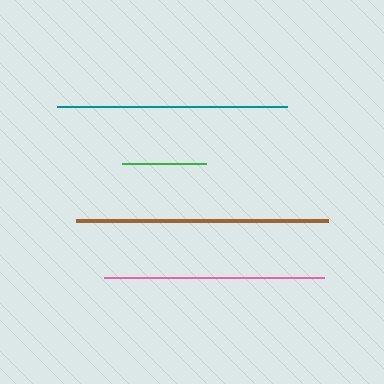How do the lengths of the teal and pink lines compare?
The teal and pink lines are approximately the same length.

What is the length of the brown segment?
The brown segment is approximately 251 pixels long.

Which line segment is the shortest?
The green line is the shortest at approximately 84 pixels.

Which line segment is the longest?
The brown line is the longest at approximately 251 pixels.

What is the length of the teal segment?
The teal segment is approximately 230 pixels long.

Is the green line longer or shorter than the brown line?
The brown line is longer than the green line.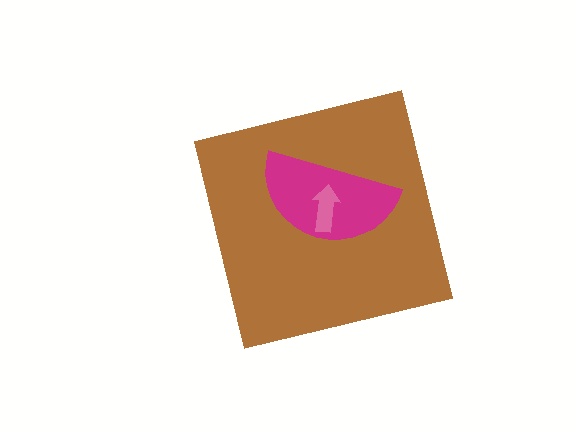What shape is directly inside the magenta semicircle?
The pink arrow.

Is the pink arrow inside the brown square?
Yes.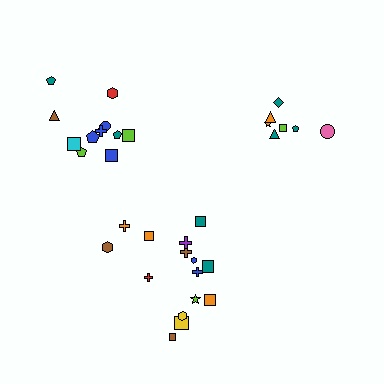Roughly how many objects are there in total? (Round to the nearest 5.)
Roughly 35 objects in total.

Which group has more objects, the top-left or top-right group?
The top-left group.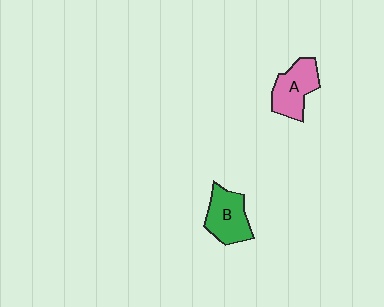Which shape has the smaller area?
Shape A (pink).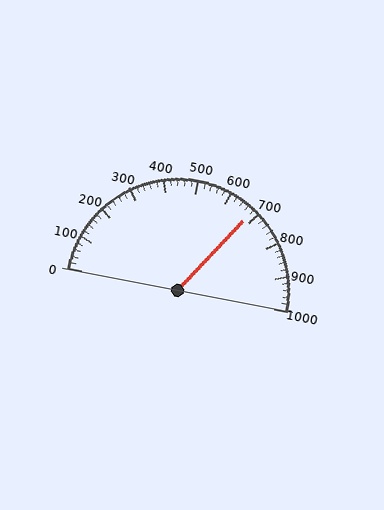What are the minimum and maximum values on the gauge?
The gauge ranges from 0 to 1000.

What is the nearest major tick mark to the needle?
The nearest major tick mark is 700.